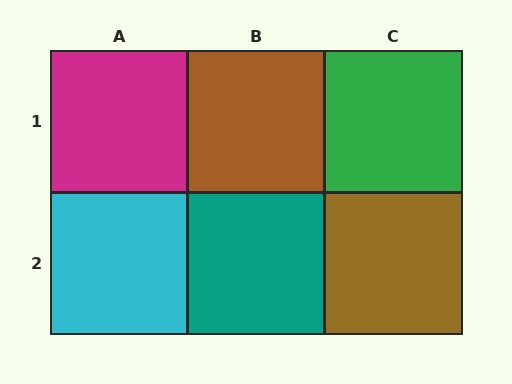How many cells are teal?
1 cell is teal.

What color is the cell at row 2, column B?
Teal.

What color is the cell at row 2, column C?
Brown.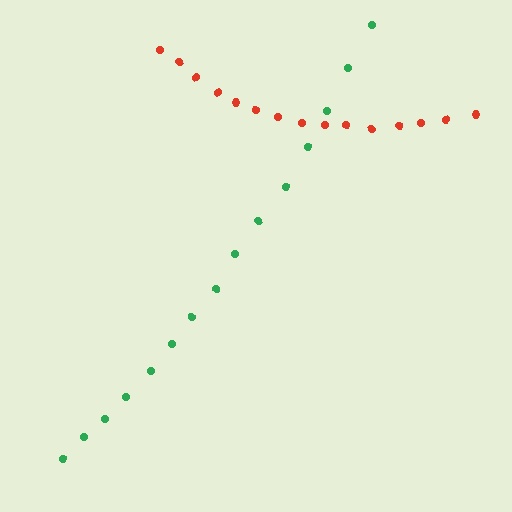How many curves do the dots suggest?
There are 2 distinct paths.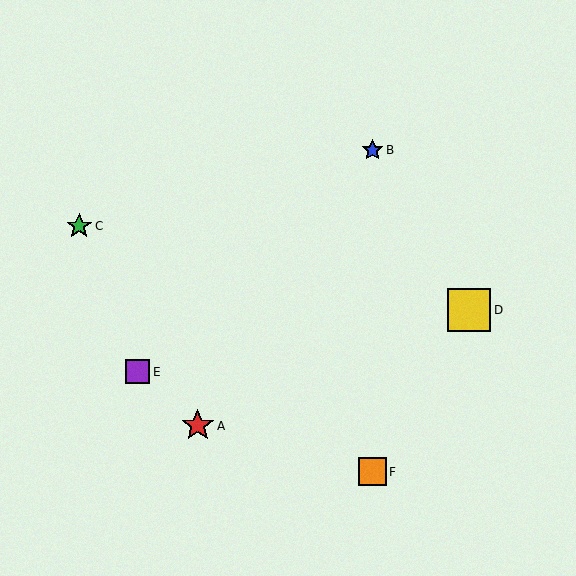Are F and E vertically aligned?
No, F is at x≈372 and E is at x≈138.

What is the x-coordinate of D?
Object D is at x≈469.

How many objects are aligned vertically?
2 objects (B, F) are aligned vertically.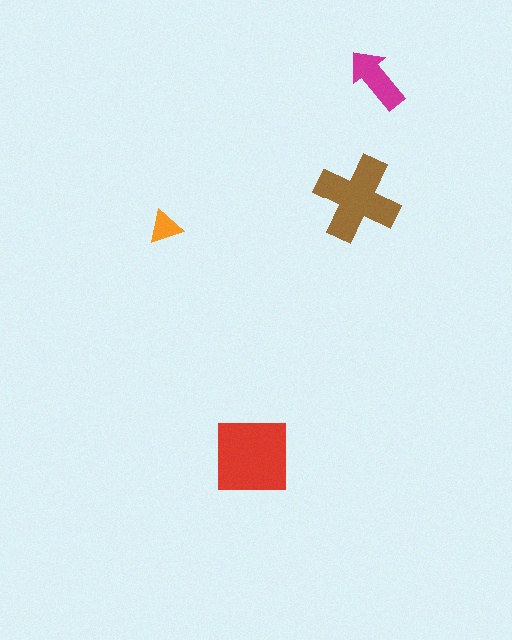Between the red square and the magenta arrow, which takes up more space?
The red square.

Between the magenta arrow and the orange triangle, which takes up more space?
The magenta arrow.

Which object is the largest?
The red square.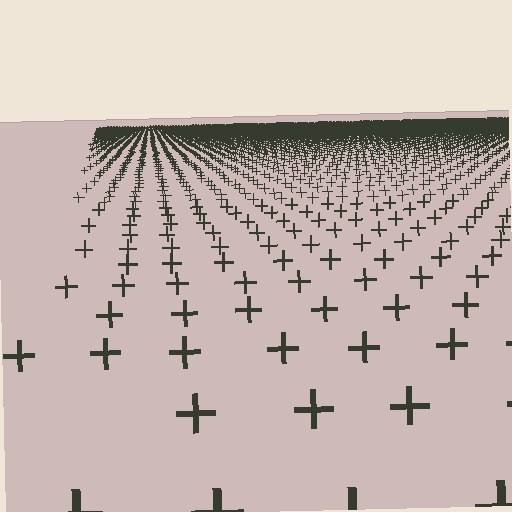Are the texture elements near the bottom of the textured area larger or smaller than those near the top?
Larger. Near the bottom, elements are closer to the viewer and appear at a bigger on-screen size.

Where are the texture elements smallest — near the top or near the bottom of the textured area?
Near the top.